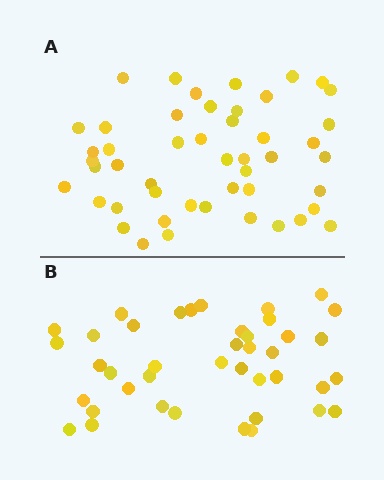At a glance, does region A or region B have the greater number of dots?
Region A (the top region) has more dots.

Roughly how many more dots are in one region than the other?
Region A has roughly 8 or so more dots than region B.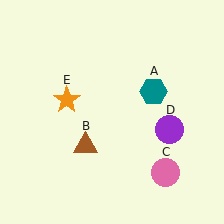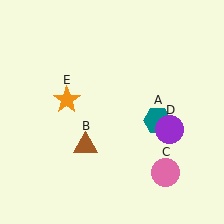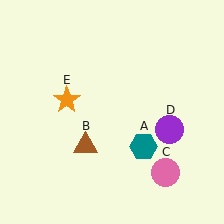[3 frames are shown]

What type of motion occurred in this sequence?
The teal hexagon (object A) rotated clockwise around the center of the scene.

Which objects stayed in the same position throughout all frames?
Brown triangle (object B) and pink circle (object C) and purple circle (object D) and orange star (object E) remained stationary.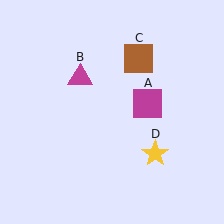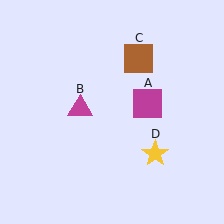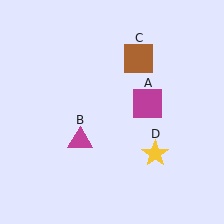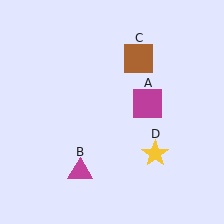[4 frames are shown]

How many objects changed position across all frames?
1 object changed position: magenta triangle (object B).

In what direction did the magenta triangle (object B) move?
The magenta triangle (object B) moved down.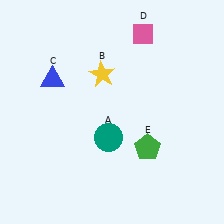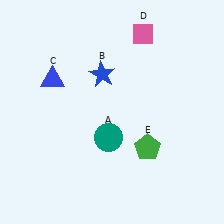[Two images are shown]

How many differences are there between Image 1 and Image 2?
There is 1 difference between the two images.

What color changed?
The star (B) changed from yellow in Image 1 to blue in Image 2.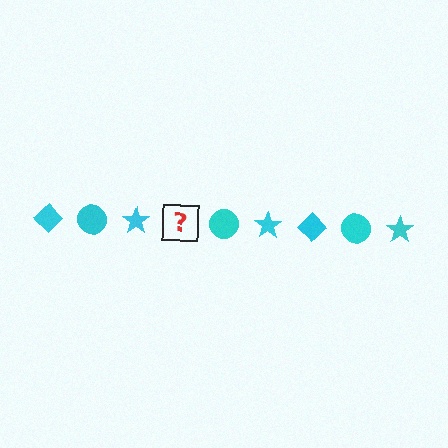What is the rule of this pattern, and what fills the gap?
The rule is that the pattern cycles through diamond, circle, star shapes in cyan. The gap should be filled with a cyan diamond.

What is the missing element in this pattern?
The missing element is a cyan diamond.